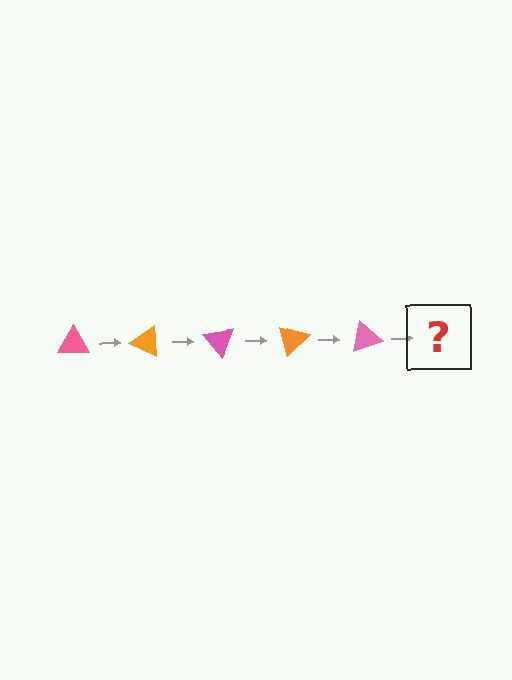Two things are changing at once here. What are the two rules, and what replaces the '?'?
The two rules are that it rotates 25 degrees each step and the color cycles through pink and orange. The '?' should be an orange triangle, rotated 125 degrees from the start.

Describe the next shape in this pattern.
It should be an orange triangle, rotated 125 degrees from the start.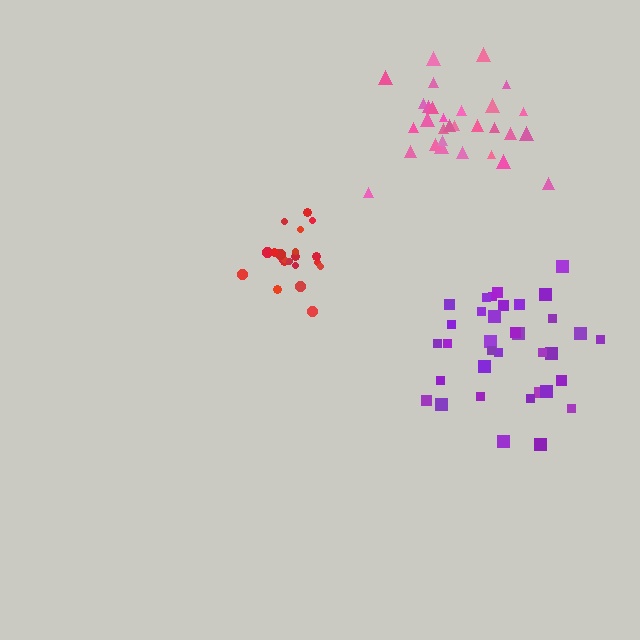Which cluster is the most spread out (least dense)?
Purple.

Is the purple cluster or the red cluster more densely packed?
Red.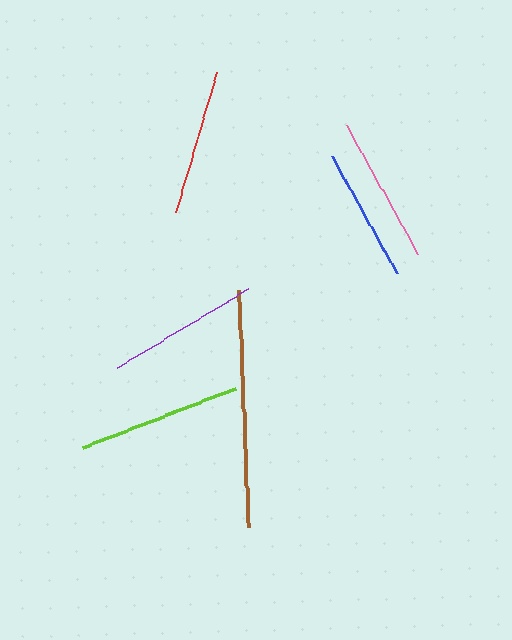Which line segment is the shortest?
The blue line is the shortest at approximately 134 pixels.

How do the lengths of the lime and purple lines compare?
The lime and purple lines are approximately the same length.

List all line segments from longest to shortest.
From longest to shortest: brown, lime, purple, pink, red, blue.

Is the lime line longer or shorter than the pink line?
The lime line is longer than the pink line.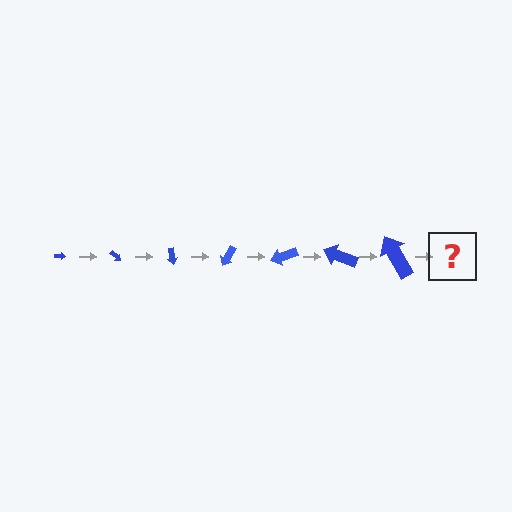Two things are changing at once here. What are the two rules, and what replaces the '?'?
The two rules are that the arrow grows larger each step and it rotates 40 degrees each step. The '?' should be an arrow, larger than the previous one and rotated 280 degrees from the start.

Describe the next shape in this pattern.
It should be an arrow, larger than the previous one and rotated 280 degrees from the start.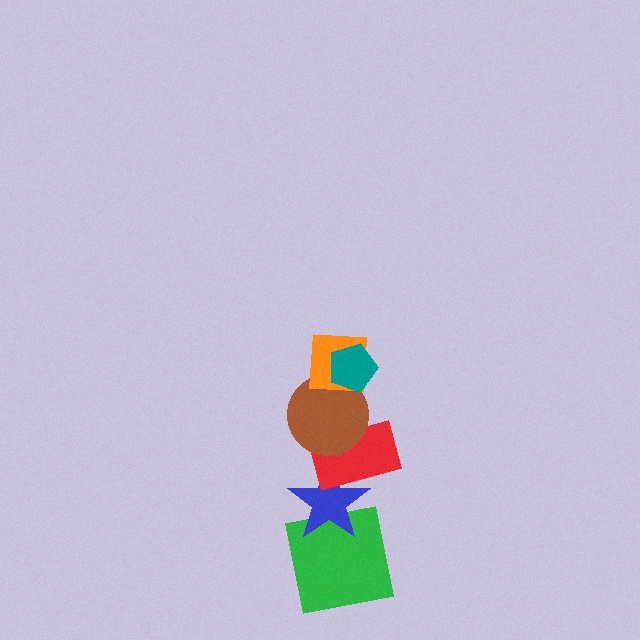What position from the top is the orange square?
The orange square is 2nd from the top.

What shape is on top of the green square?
The blue star is on top of the green square.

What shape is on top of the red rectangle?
The brown circle is on top of the red rectangle.